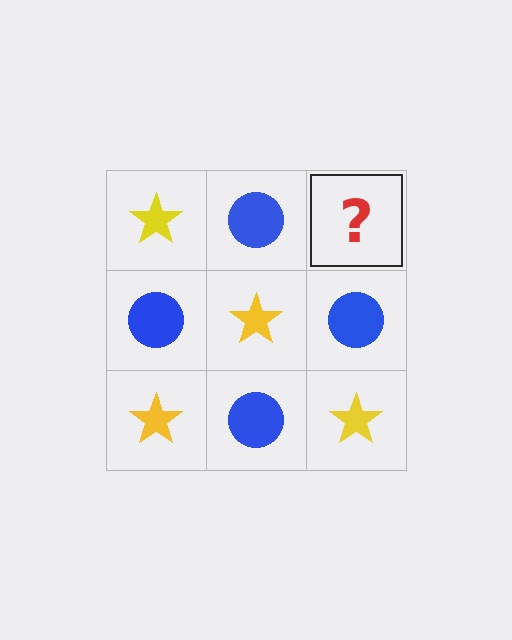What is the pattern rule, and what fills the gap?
The rule is that it alternates yellow star and blue circle in a checkerboard pattern. The gap should be filled with a yellow star.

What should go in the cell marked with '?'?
The missing cell should contain a yellow star.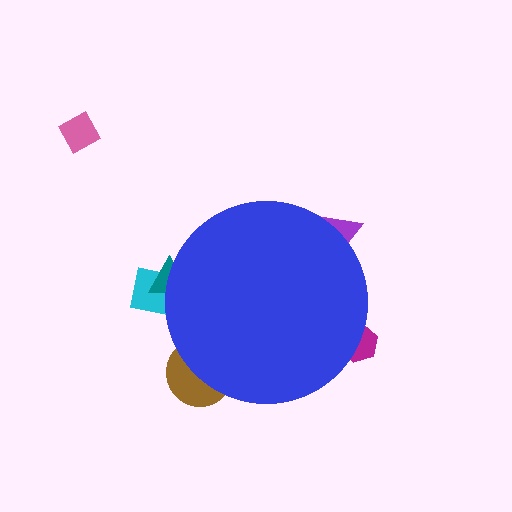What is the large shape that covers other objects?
A blue circle.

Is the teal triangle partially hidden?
Yes, the teal triangle is partially hidden behind the blue circle.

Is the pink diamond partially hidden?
No, the pink diamond is fully visible.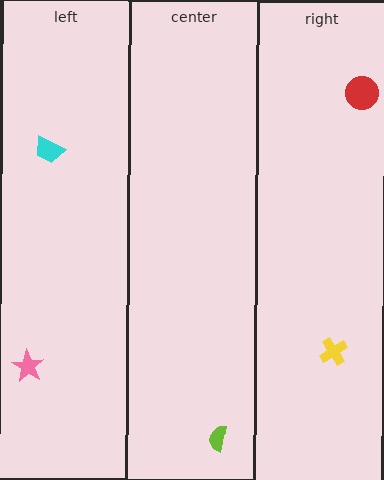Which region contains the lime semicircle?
The center region.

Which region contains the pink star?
The left region.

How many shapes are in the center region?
1.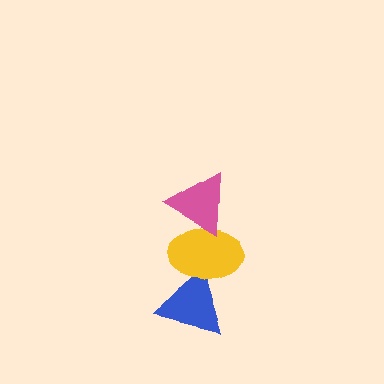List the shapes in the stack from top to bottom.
From top to bottom: the pink triangle, the yellow ellipse, the blue triangle.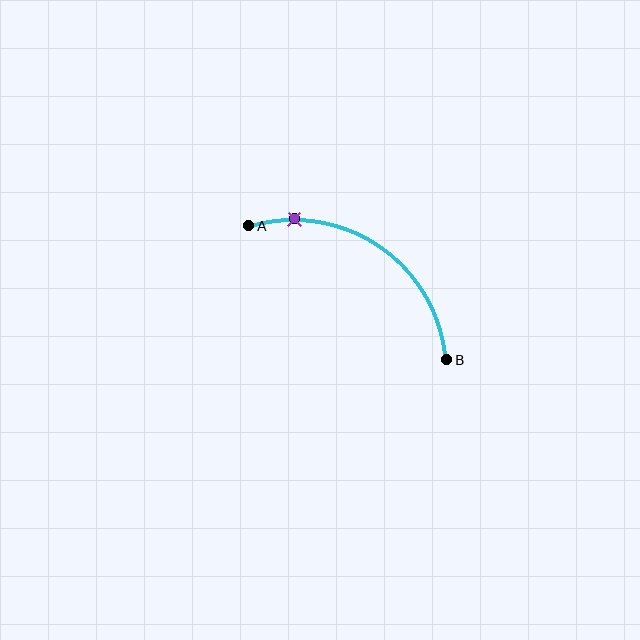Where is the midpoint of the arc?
The arc midpoint is the point on the curve farthest from the straight line joining A and B. It sits above and to the right of that line.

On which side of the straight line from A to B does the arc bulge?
The arc bulges above and to the right of the straight line connecting A and B.